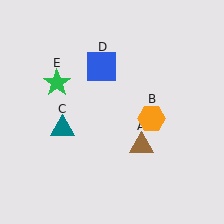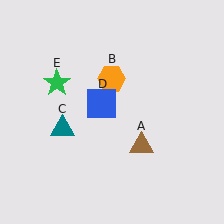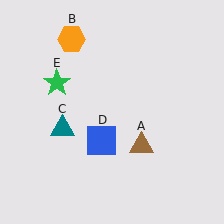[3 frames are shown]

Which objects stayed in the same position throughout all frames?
Brown triangle (object A) and teal triangle (object C) and green star (object E) remained stationary.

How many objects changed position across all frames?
2 objects changed position: orange hexagon (object B), blue square (object D).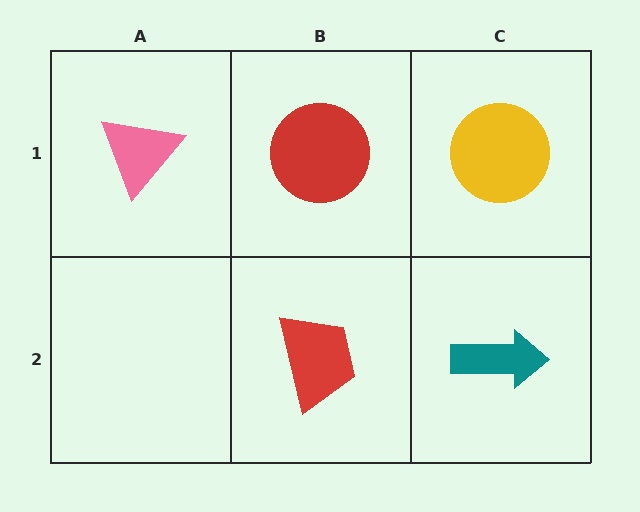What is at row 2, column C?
A teal arrow.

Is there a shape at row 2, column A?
No, that cell is empty.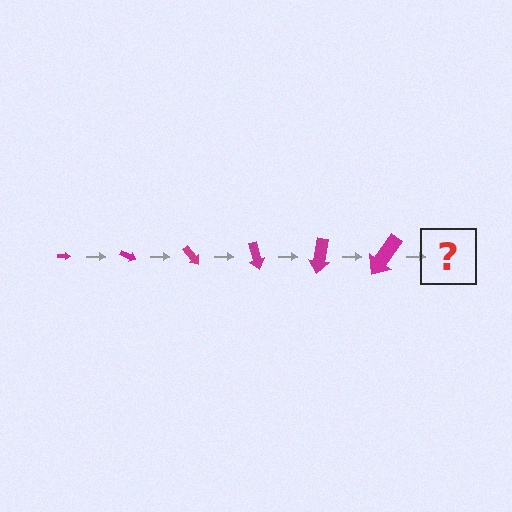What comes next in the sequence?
The next element should be an arrow, larger than the previous one and rotated 150 degrees from the start.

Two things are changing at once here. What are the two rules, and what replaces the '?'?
The two rules are that the arrow grows larger each step and it rotates 25 degrees each step. The '?' should be an arrow, larger than the previous one and rotated 150 degrees from the start.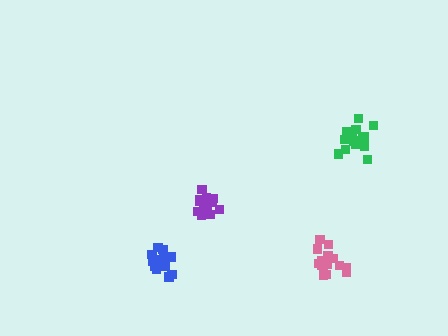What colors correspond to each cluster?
The clusters are colored: green, pink, blue, purple.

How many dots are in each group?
Group 1: 18 dots, Group 2: 16 dots, Group 3: 16 dots, Group 4: 15 dots (65 total).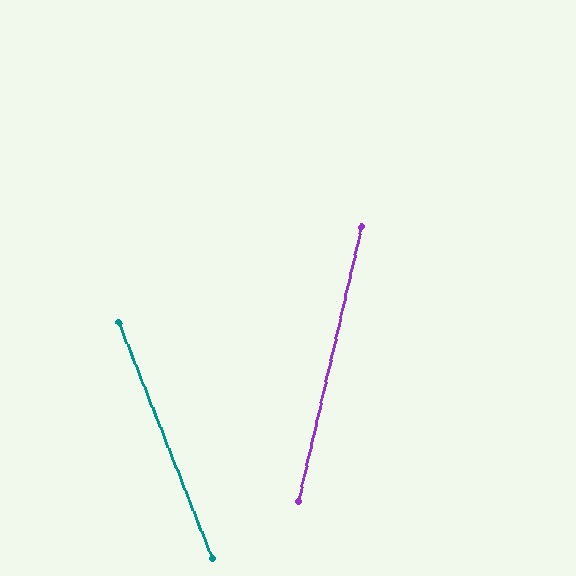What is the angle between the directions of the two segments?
Approximately 35 degrees.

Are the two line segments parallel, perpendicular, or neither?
Neither parallel nor perpendicular — they differ by about 35°.